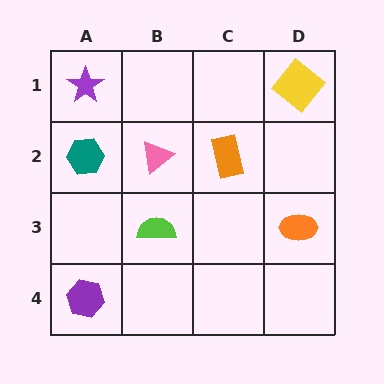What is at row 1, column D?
A yellow diamond.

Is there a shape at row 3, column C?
No, that cell is empty.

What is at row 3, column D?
An orange ellipse.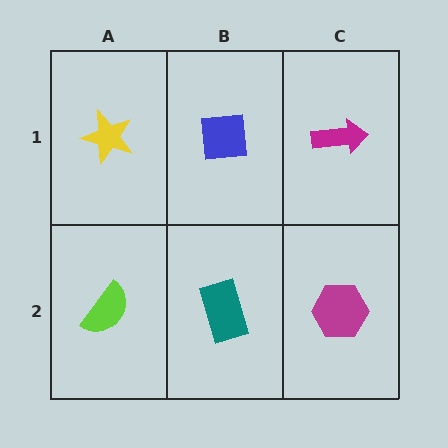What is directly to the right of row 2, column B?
A magenta hexagon.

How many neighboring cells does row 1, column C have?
2.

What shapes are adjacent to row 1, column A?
A lime semicircle (row 2, column A), a blue square (row 1, column B).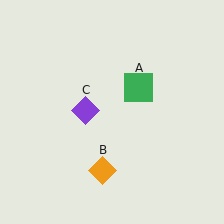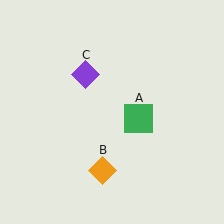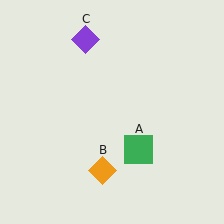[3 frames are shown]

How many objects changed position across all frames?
2 objects changed position: green square (object A), purple diamond (object C).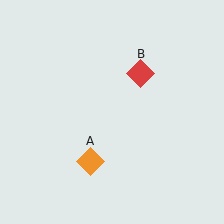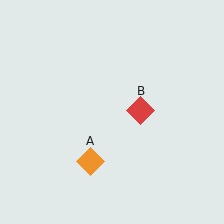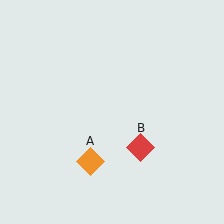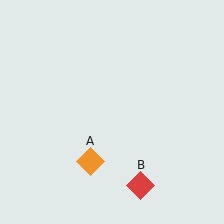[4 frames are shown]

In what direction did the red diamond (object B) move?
The red diamond (object B) moved down.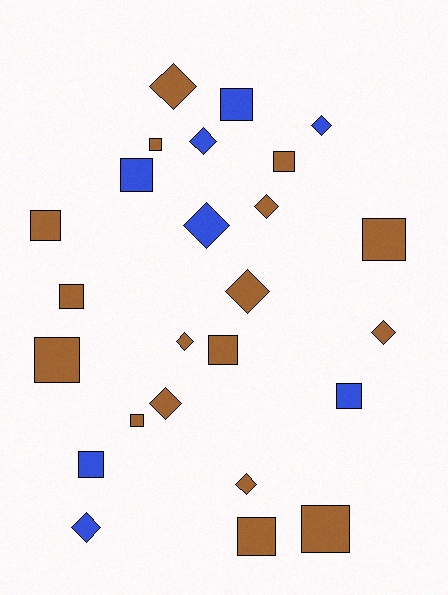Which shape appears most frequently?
Square, with 14 objects.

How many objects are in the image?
There are 25 objects.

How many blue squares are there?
There are 4 blue squares.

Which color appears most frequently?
Brown, with 17 objects.